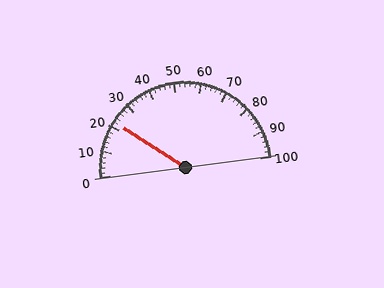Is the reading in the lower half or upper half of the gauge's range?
The reading is in the lower half of the range (0 to 100).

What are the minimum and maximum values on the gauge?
The gauge ranges from 0 to 100.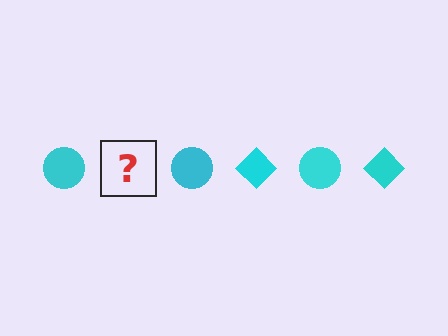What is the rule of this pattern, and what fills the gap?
The rule is that the pattern cycles through circle, diamond shapes in cyan. The gap should be filled with a cyan diamond.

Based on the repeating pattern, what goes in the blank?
The blank should be a cyan diamond.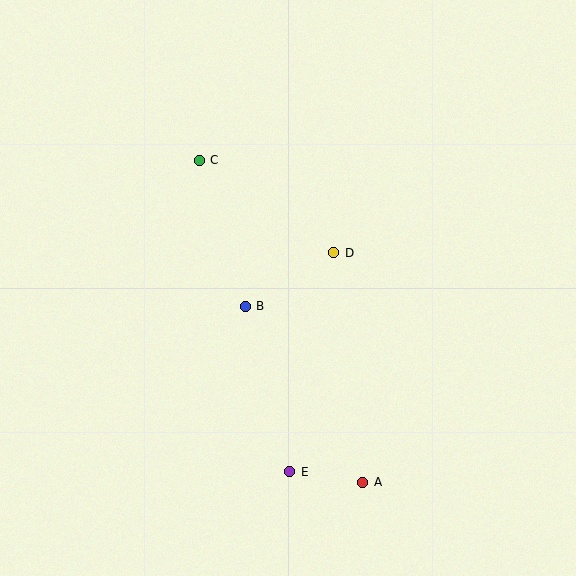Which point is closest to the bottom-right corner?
Point A is closest to the bottom-right corner.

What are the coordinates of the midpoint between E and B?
The midpoint between E and B is at (267, 389).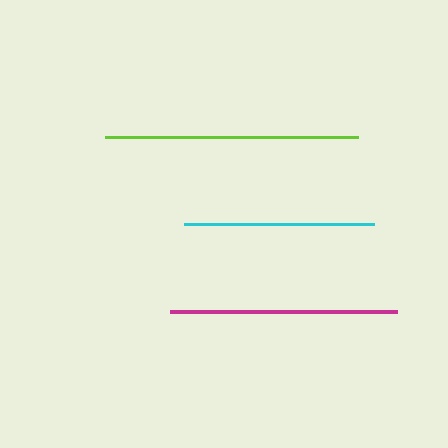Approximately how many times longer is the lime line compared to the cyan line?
The lime line is approximately 1.3 times the length of the cyan line.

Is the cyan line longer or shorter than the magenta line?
The magenta line is longer than the cyan line.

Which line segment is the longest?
The lime line is the longest at approximately 253 pixels.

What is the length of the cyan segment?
The cyan segment is approximately 190 pixels long.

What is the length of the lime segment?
The lime segment is approximately 253 pixels long.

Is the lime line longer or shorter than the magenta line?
The lime line is longer than the magenta line.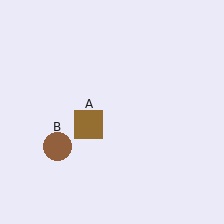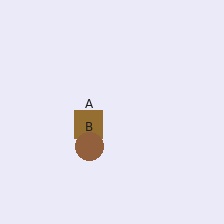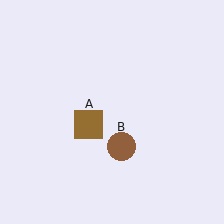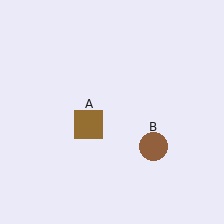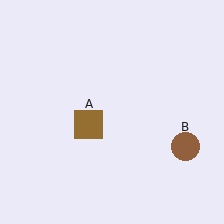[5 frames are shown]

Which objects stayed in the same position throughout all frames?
Brown square (object A) remained stationary.